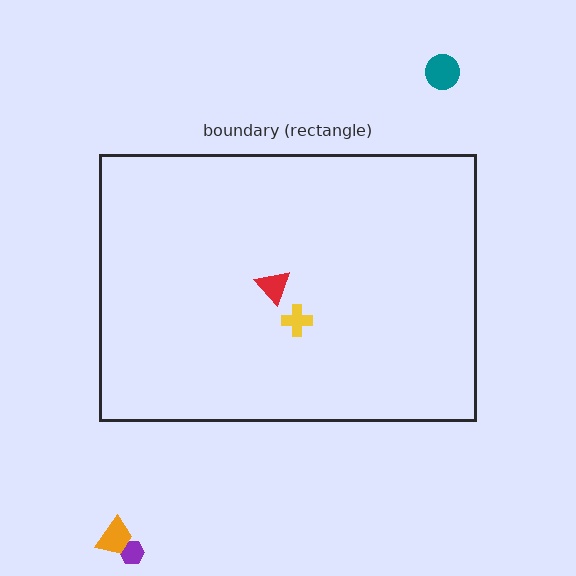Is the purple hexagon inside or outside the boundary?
Outside.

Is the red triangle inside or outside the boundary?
Inside.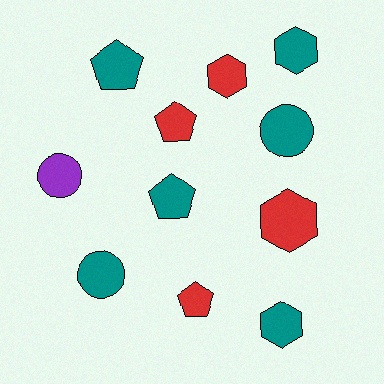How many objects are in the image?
There are 11 objects.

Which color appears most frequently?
Teal, with 6 objects.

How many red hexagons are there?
There are 2 red hexagons.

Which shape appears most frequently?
Pentagon, with 4 objects.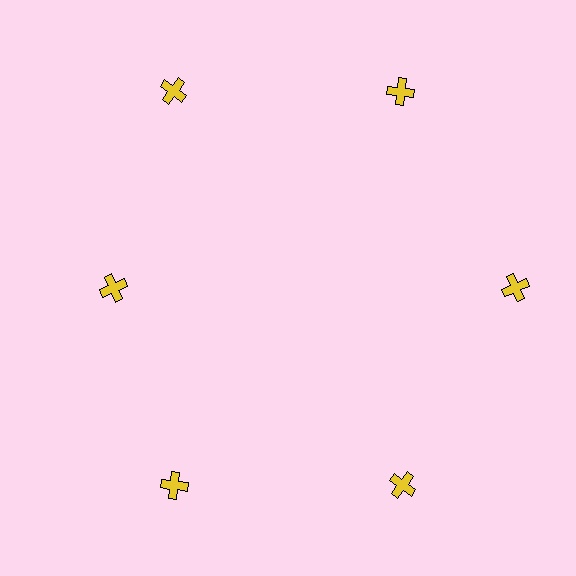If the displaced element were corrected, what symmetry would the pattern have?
It would have 6-fold rotational symmetry — the pattern would map onto itself every 60 degrees.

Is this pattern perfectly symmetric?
No. The 6 yellow crosses are arranged in a ring, but one element near the 9 o'clock position is pulled inward toward the center, breaking the 6-fold rotational symmetry.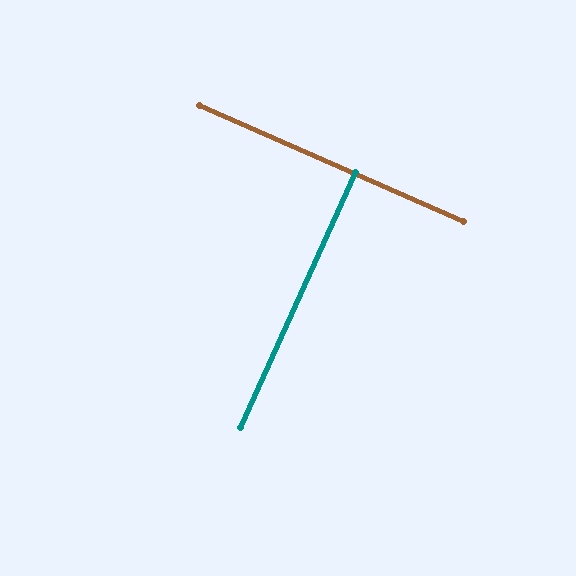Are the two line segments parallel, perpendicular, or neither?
Perpendicular — they meet at approximately 90°.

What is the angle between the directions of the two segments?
Approximately 90 degrees.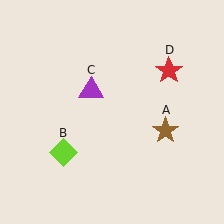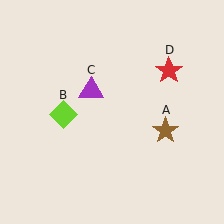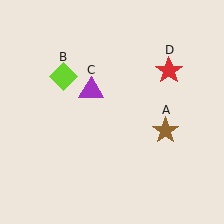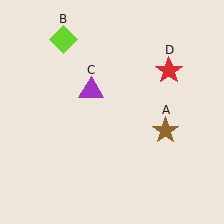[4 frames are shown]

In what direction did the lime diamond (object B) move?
The lime diamond (object B) moved up.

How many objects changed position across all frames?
1 object changed position: lime diamond (object B).